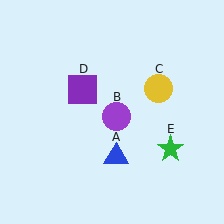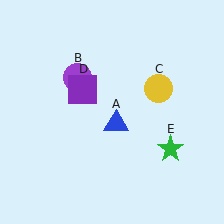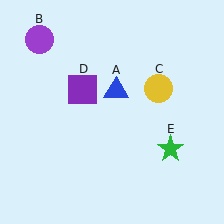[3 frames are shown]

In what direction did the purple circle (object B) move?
The purple circle (object B) moved up and to the left.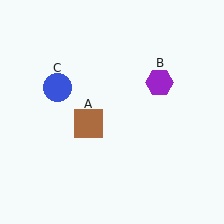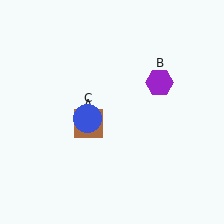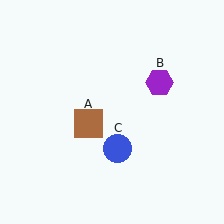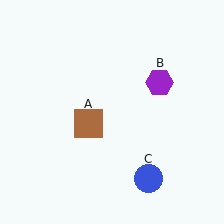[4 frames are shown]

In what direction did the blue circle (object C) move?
The blue circle (object C) moved down and to the right.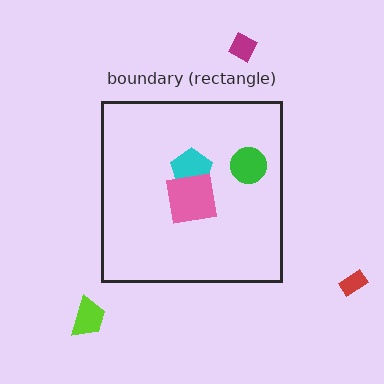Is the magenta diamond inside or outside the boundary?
Outside.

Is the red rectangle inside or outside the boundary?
Outside.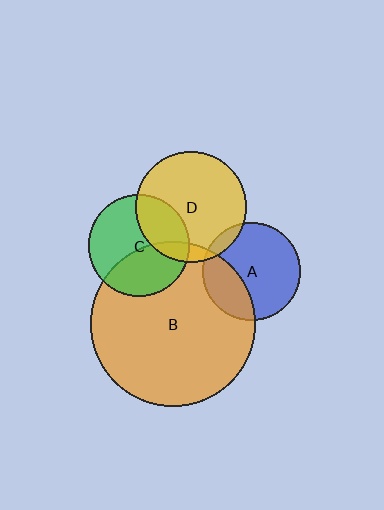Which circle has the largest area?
Circle B (orange).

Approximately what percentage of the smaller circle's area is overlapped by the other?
Approximately 10%.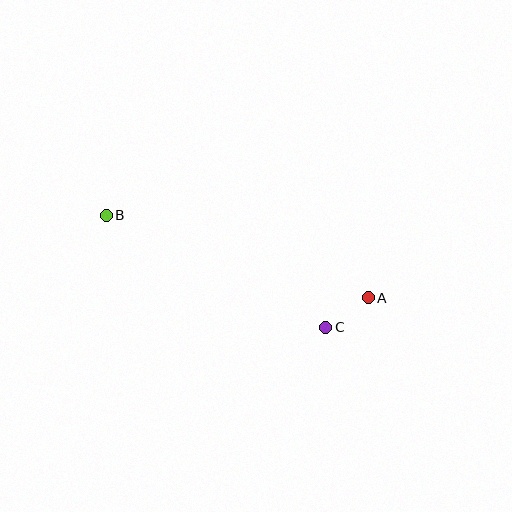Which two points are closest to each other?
Points A and C are closest to each other.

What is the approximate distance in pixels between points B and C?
The distance between B and C is approximately 246 pixels.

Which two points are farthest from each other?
Points A and B are farthest from each other.